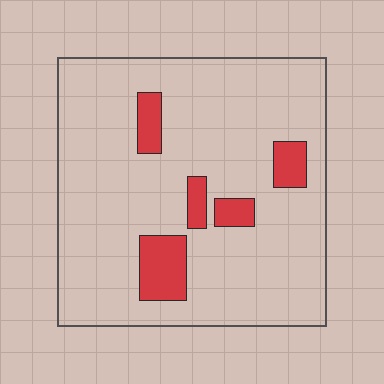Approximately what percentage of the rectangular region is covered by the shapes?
Approximately 10%.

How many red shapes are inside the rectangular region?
5.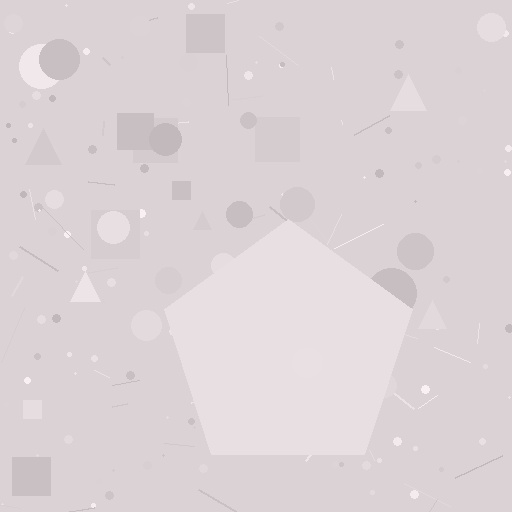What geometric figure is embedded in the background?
A pentagon is embedded in the background.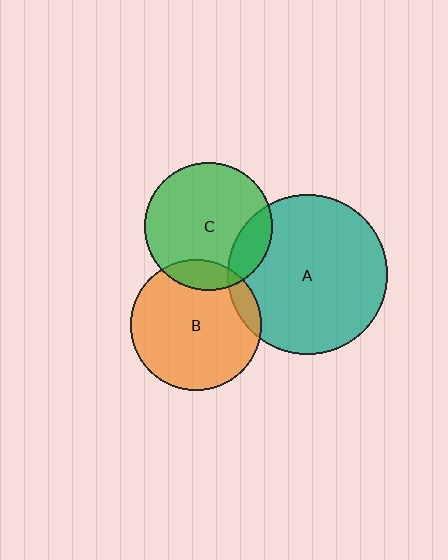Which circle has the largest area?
Circle A (teal).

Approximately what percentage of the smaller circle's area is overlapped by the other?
Approximately 15%.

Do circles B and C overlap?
Yes.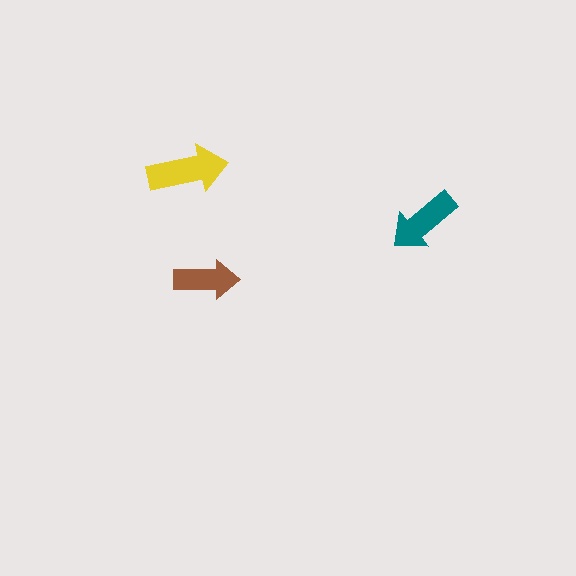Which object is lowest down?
The brown arrow is bottommost.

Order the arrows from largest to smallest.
the yellow one, the teal one, the brown one.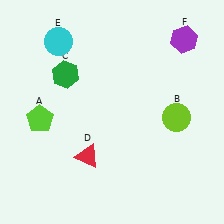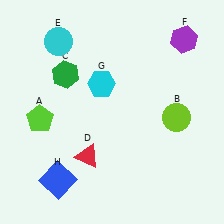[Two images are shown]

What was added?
A cyan hexagon (G), a blue square (H) were added in Image 2.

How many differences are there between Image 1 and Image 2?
There are 2 differences between the two images.